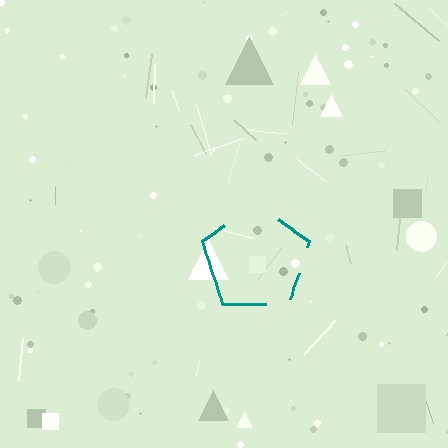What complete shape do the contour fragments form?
The contour fragments form a pentagon.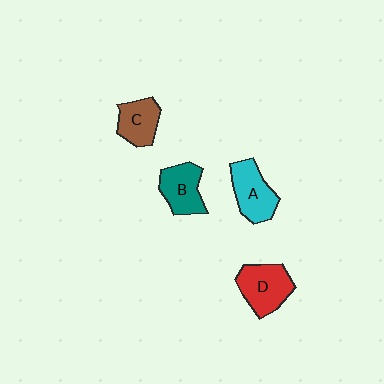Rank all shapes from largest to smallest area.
From largest to smallest: D (red), A (cyan), B (teal), C (brown).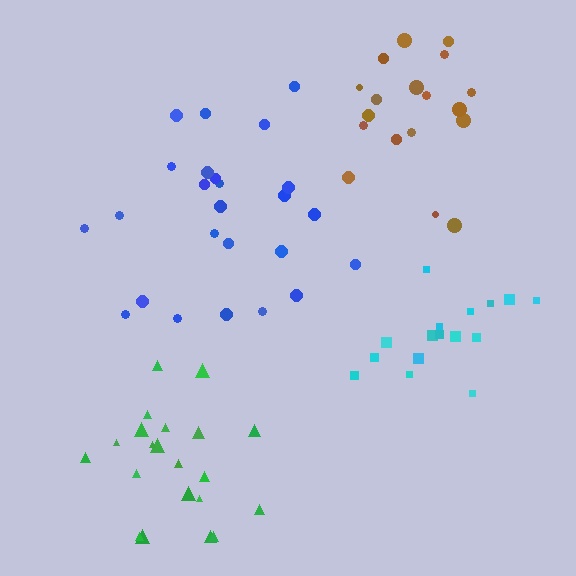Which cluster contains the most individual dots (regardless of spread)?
Blue (25).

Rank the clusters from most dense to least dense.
cyan, blue, green, brown.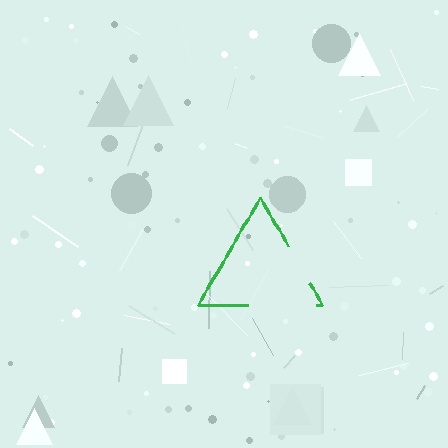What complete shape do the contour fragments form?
The contour fragments form a triangle.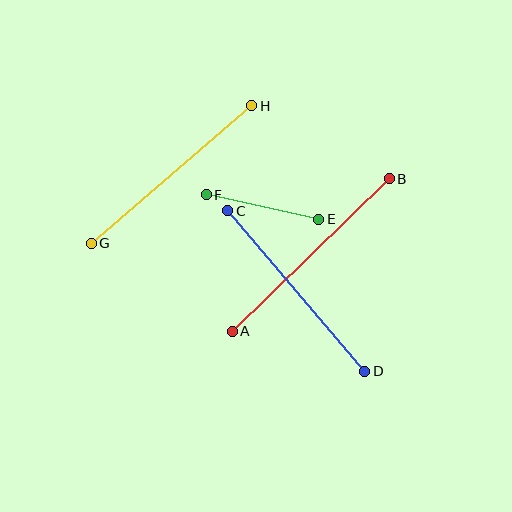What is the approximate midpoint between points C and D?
The midpoint is at approximately (296, 291) pixels.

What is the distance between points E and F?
The distance is approximately 115 pixels.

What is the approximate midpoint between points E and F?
The midpoint is at approximately (262, 207) pixels.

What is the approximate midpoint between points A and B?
The midpoint is at approximately (311, 255) pixels.